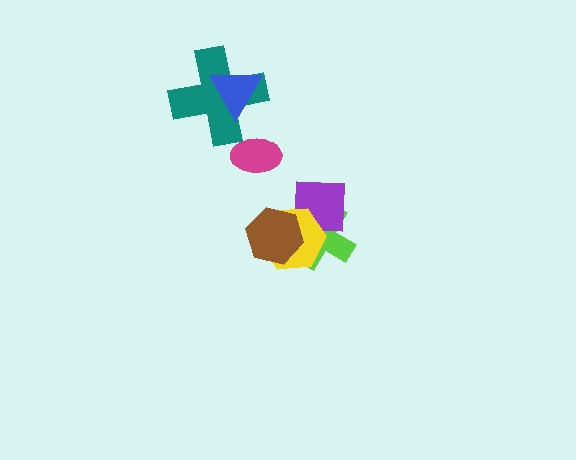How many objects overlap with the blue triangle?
1 object overlaps with the blue triangle.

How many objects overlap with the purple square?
3 objects overlap with the purple square.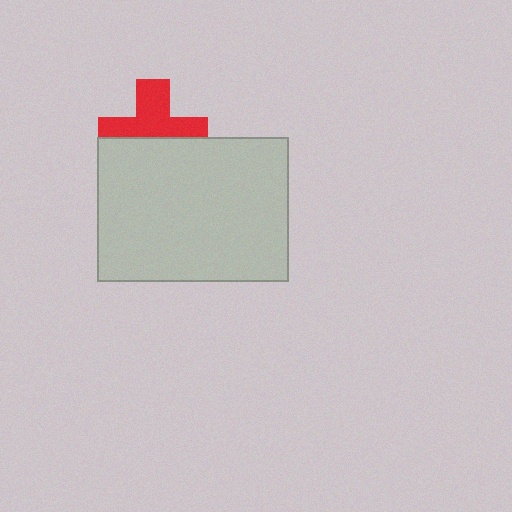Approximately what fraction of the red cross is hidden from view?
Roughly 45% of the red cross is hidden behind the light gray rectangle.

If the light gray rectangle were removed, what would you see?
You would see the complete red cross.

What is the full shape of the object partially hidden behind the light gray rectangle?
The partially hidden object is a red cross.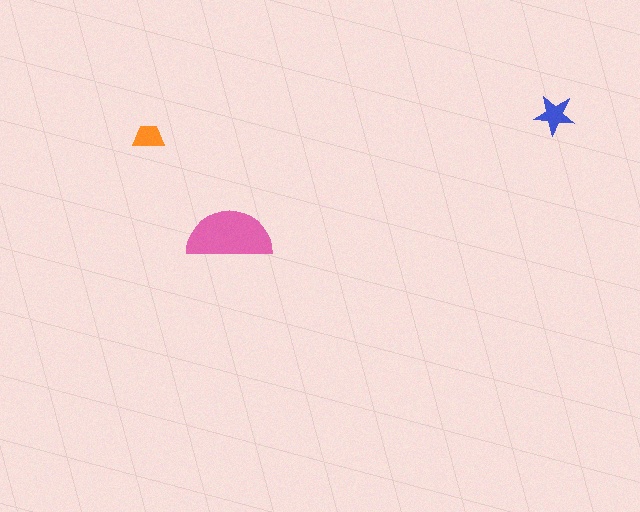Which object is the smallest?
The orange trapezoid.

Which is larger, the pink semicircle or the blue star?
The pink semicircle.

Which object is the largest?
The pink semicircle.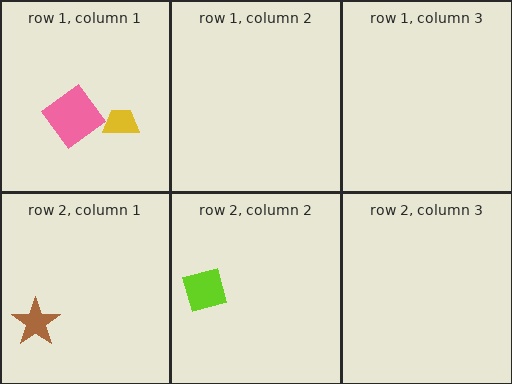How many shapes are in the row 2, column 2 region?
1.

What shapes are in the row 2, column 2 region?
The lime diamond.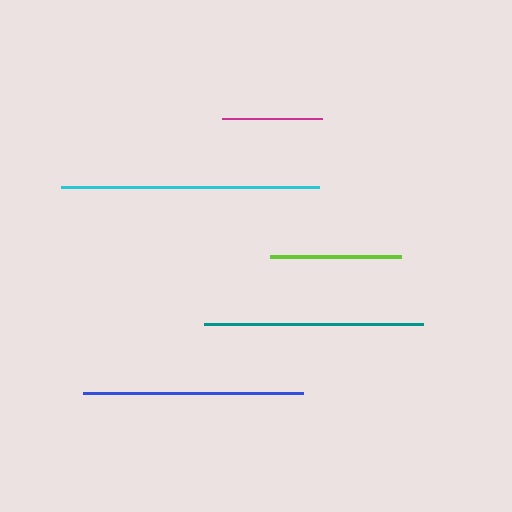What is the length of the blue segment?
The blue segment is approximately 220 pixels long.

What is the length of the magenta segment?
The magenta segment is approximately 99 pixels long.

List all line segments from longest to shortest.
From longest to shortest: cyan, blue, teal, lime, magenta.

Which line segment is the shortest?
The magenta line is the shortest at approximately 99 pixels.